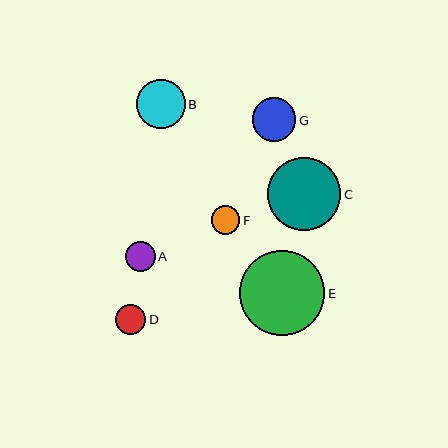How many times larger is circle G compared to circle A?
Circle G is approximately 1.5 times the size of circle A.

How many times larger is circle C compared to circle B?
Circle C is approximately 1.5 times the size of circle B.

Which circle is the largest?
Circle E is the largest with a size of approximately 85 pixels.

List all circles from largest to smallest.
From largest to smallest: E, C, B, G, D, A, F.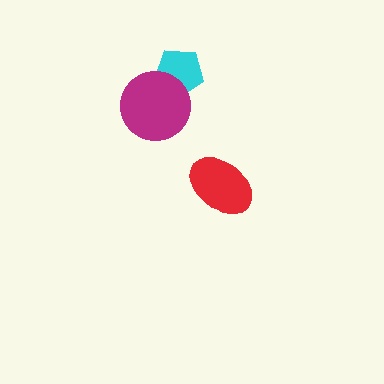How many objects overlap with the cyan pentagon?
1 object overlaps with the cyan pentagon.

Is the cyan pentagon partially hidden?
Yes, it is partially covered by another shape.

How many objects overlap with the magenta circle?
1 object overlaps with the magenta circle.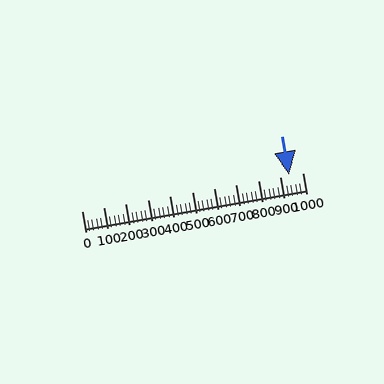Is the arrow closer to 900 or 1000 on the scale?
The arrow is closer to 900.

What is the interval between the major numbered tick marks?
The major tick marks are spaced 100 units apart.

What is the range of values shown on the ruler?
The ruler shows values from 0 to 1000.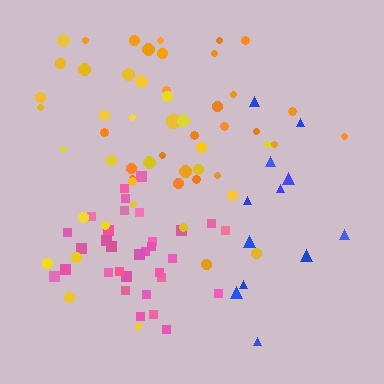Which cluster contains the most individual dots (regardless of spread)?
Pink (32).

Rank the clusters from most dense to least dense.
pink, yellow, orange, blue.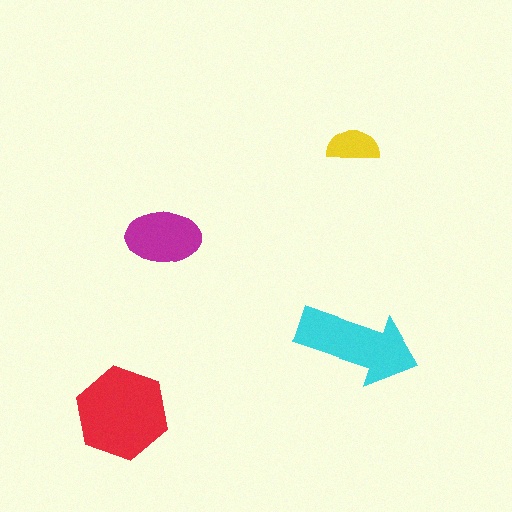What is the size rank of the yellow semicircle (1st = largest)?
4th.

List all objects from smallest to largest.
The yellow semicircle, the magenta ellipse, the cyan arrow, the red hexagon.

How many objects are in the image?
There are 4 objects in the image.